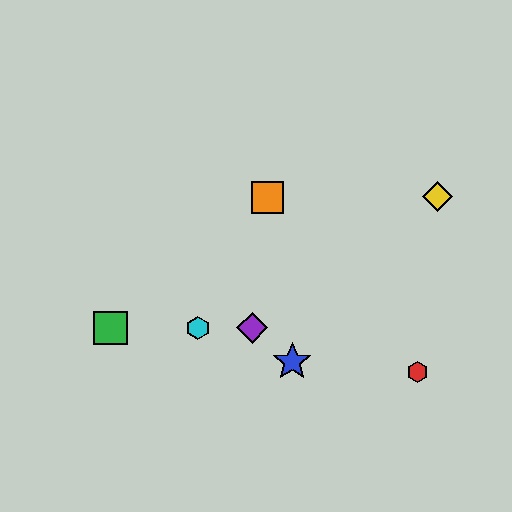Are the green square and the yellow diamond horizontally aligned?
No, the green square is at y≈328 and the yellow diamond is at y≈197.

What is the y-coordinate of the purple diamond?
The purple diamond is at y≈328.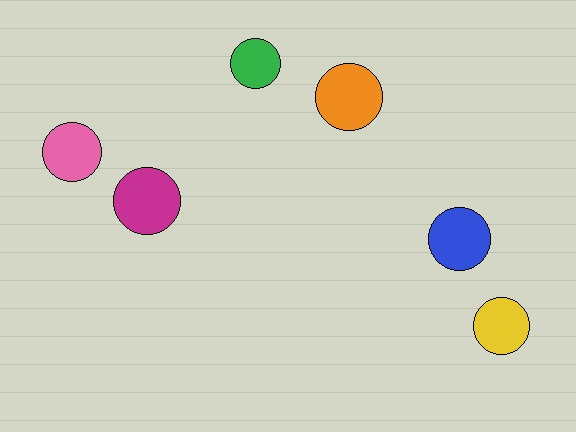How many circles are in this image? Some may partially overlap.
There are 6 circles.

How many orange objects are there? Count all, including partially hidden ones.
There is 1 orange object.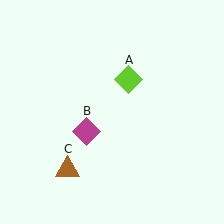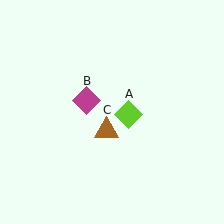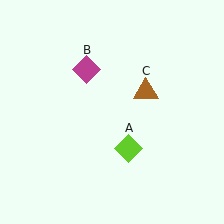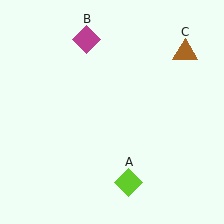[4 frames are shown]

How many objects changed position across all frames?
3 objects changed position: lime diamond (object A), magenta diamond (object B), brown triangle (object C).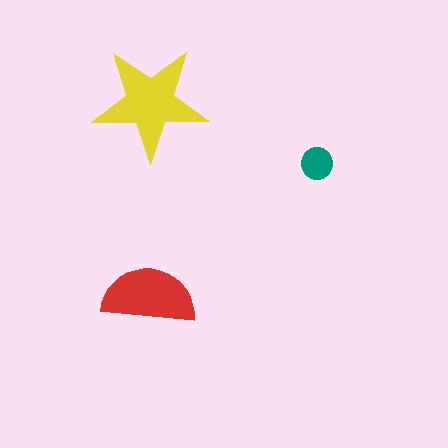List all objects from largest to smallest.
The yellow star, the red semicircle, the teal circle.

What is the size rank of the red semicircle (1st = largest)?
2nd.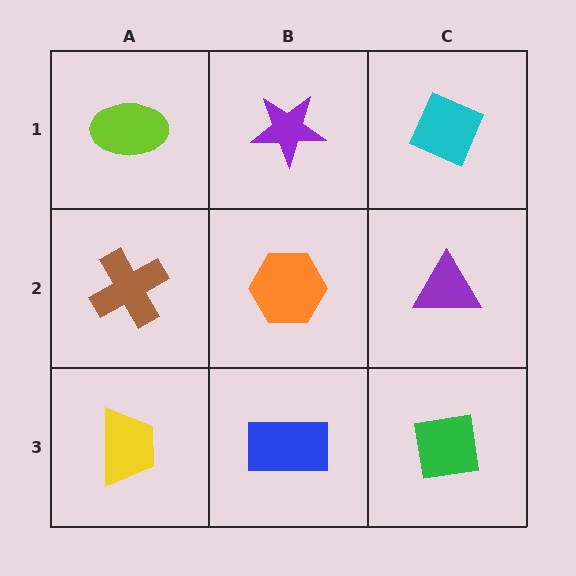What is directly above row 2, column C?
A cyan diamond.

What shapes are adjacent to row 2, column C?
A cyan diamond (row 1, column C), a green square (row 3, column C), an orange hexagon (row 2, column B).